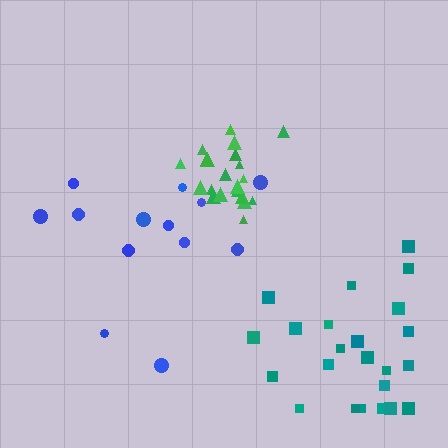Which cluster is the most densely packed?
Green.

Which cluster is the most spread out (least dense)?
Blue.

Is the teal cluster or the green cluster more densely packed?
Green.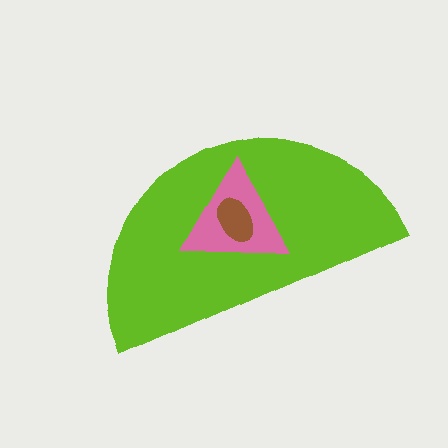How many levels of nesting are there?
3.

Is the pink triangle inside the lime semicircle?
Yes.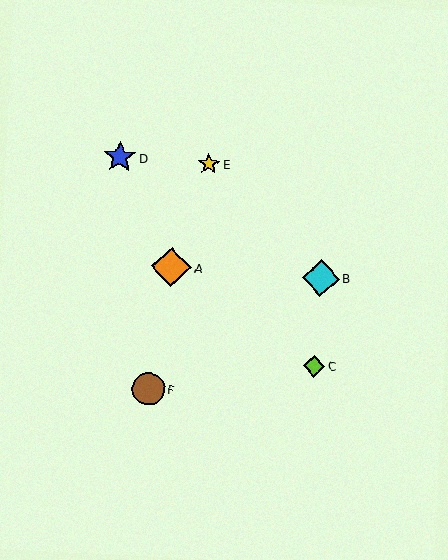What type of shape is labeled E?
Shape E is a yellow star.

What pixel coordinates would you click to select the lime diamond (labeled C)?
Click at (314, 366) to select the lime diamond C.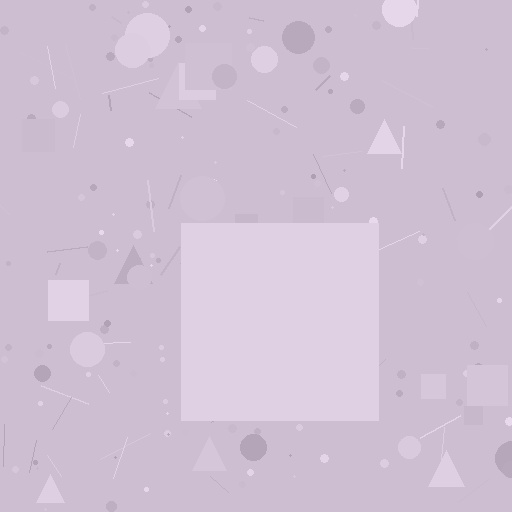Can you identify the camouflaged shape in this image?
The camouflaged shape is a square.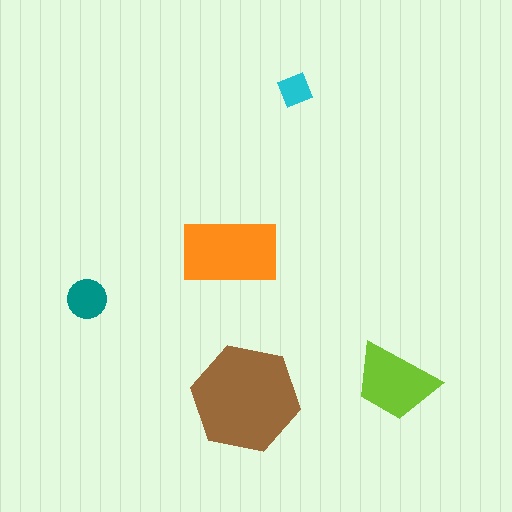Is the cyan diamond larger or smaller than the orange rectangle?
Smaller.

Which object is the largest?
The brown hexagon.